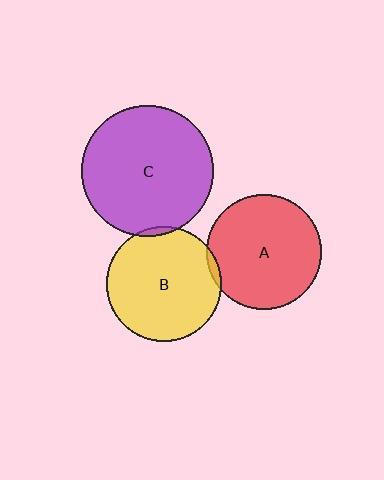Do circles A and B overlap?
Yes.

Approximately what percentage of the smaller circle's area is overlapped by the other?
Approximately 5%.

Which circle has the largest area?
Circle C (purple).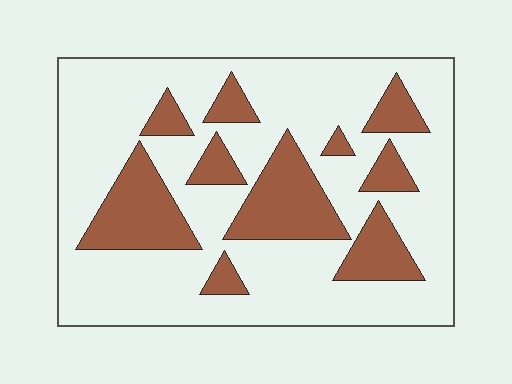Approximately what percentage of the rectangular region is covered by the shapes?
Approximately 25%.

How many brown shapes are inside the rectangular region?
10.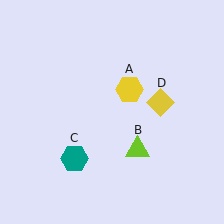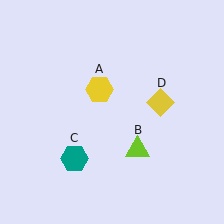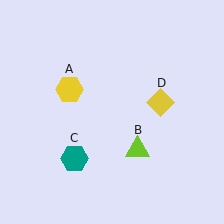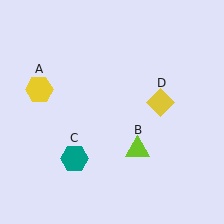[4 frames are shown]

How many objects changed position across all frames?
1 object changed position: yellow hexagon (object A).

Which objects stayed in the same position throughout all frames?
Lime triangle (object B) and teal hexagon (object C) and yellow diamond (object D) remained stationary.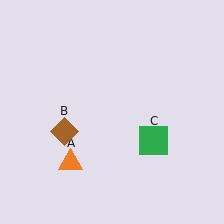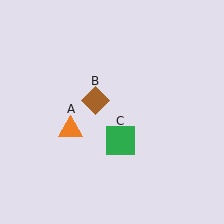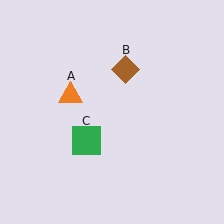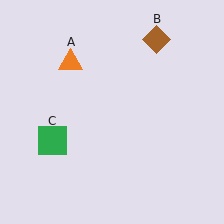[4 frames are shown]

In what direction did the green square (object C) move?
The green square (object C) moved left.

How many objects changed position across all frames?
3 objects changed position: orange triangle (object A), brown diamond (object B), green square (object C).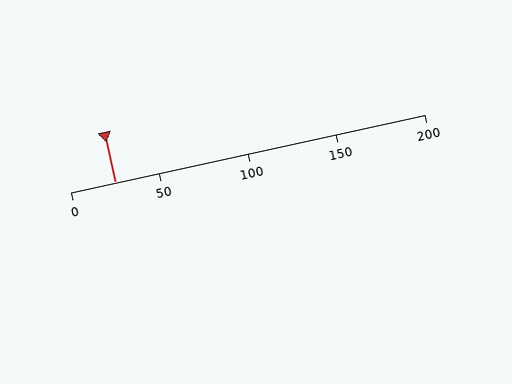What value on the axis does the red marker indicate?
The marker indicates approximately 25.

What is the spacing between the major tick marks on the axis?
The major ticks are spaced 50 apart.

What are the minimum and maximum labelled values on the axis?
The axis runs from 0 to 200.